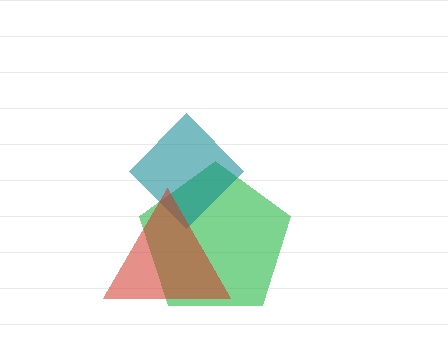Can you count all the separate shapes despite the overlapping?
Yes, there are 3 separate shapes.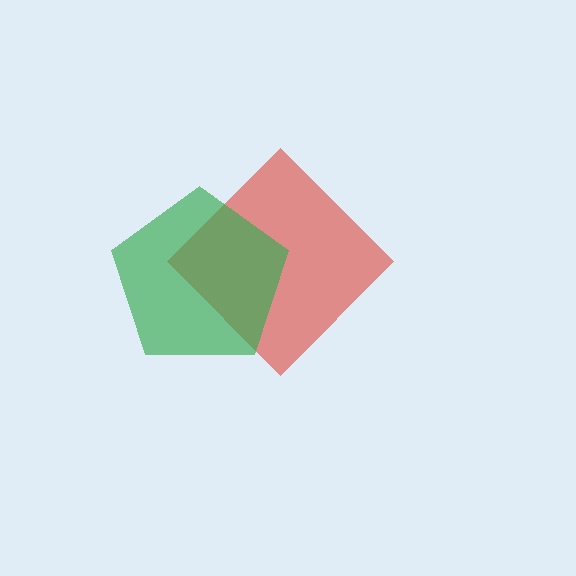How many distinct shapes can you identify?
There are 2 distinct shapes: a red diamond, a green pentagon.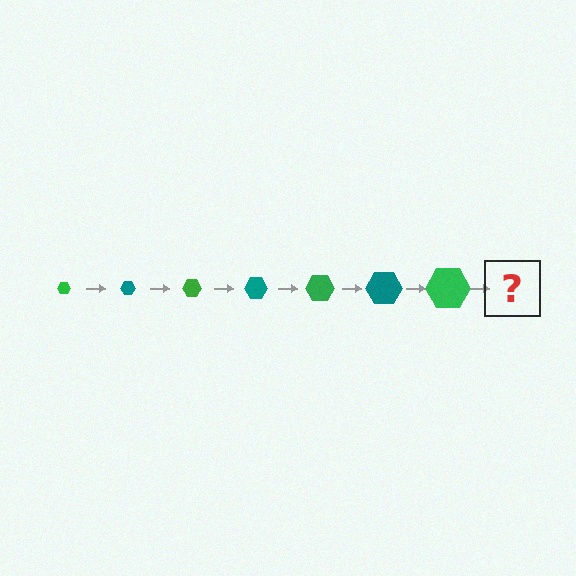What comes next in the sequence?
The next element should be a teal hexagon, larger than the previous one.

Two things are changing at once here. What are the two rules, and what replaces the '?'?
The two rules are that the hexagon grows larger each step and the color cycles through green and teal. The '?' should be a teal hexagon, larger than the previous one.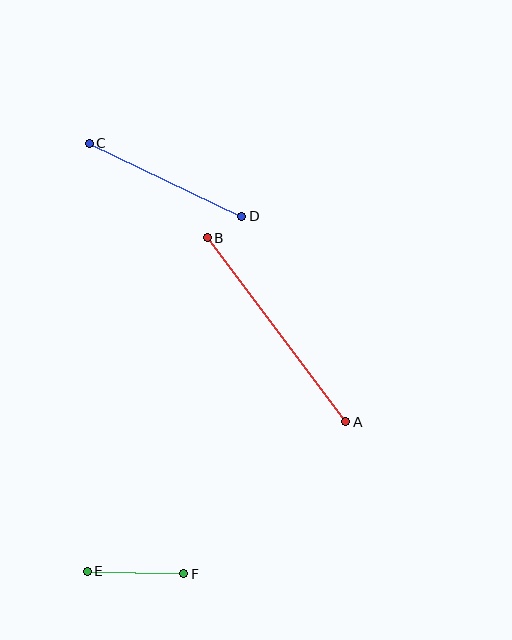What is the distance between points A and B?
The distance is approximately 230 pixels.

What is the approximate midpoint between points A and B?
The midpoint is at approximately (277, 330) pixels.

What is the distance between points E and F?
The distance is approximately 96 pixels.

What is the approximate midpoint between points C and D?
The midpoint is at approximately (166, 180) pixels.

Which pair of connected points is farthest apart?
Points A and B are farthest apart.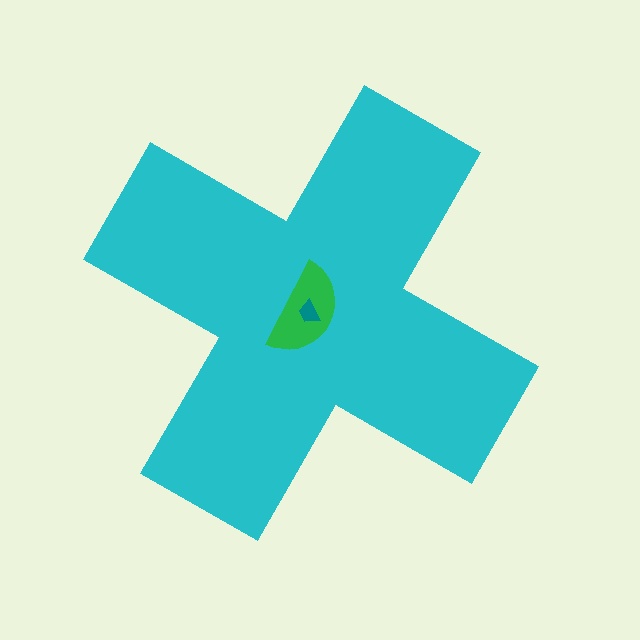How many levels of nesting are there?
3.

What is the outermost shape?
The cyan cross.